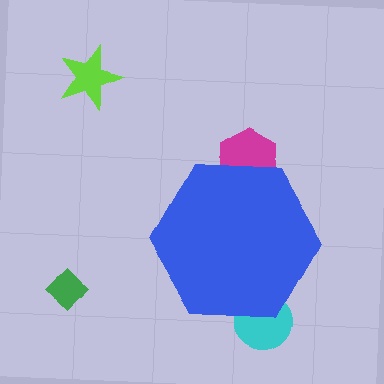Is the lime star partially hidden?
No, the lime star is fully visible.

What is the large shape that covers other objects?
A blue hexagon.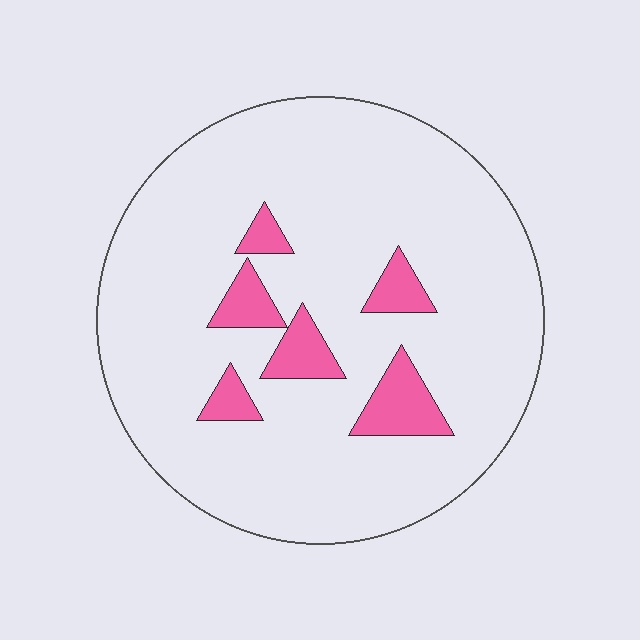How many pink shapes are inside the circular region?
6.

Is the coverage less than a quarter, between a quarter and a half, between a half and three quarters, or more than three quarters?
Less than a quarter.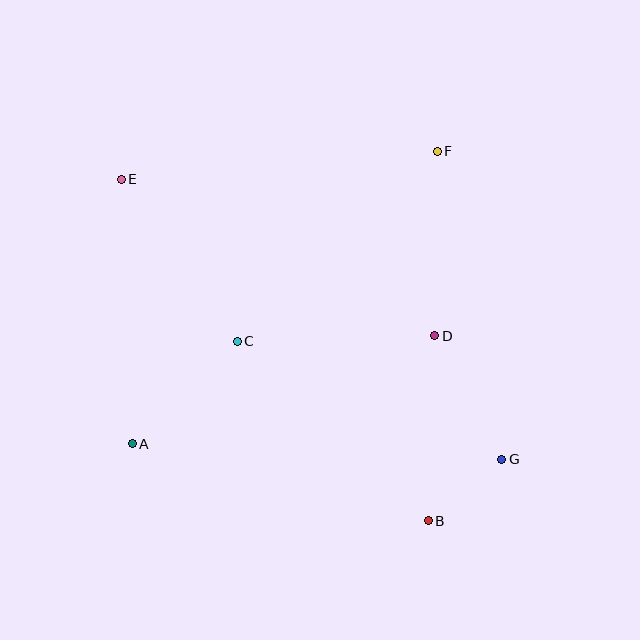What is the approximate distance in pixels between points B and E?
The distance between B and E is approximately 459 pixels.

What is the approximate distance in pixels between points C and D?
The distance between C and D is approximately 198 pixels.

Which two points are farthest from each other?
Points E and G are farthest from each other.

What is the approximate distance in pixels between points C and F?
The distance between C and F is approximately 276 pixels.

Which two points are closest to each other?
Points B and G are closest to each other.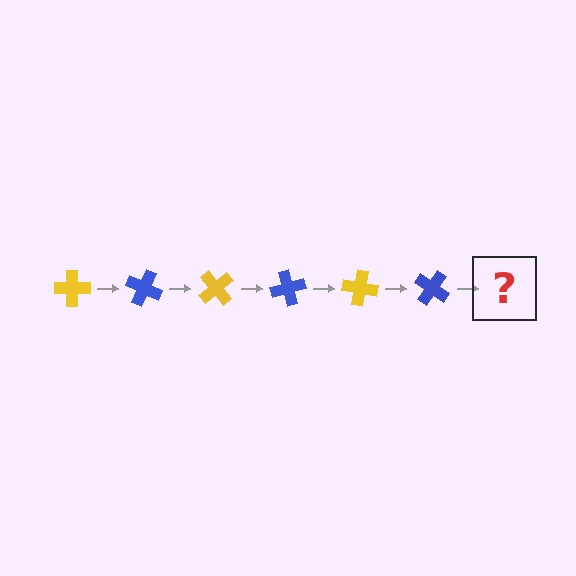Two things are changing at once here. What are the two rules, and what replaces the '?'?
The two rules are that it rotates 25 degrees each step and the color cycles through yellow and blue. The '?' should be a yellow cross, rotated 150 degrees from the start.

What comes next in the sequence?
The next element should be a yellow cross, rotated 150 degrees from the start.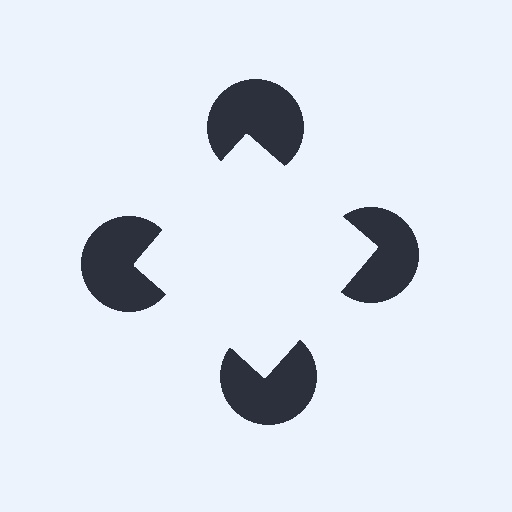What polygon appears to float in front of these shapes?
An illusory square — its edges are inferred from the aligned wedge cuts in the pac-man discs, not physically drawn.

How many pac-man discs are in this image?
There are 4 — one at each vertex of the illusory square.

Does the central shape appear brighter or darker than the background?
It typically appears slightly brighter than the background, even though no actual brightness change is drawn.